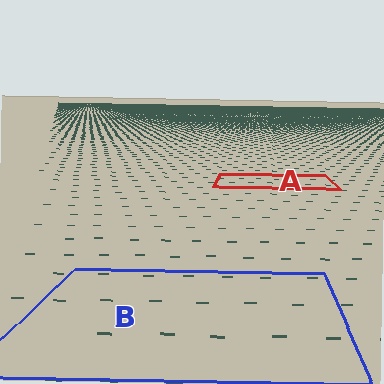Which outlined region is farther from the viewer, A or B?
Region A is farther from the viewer — the texture elements inside it appear smaller and more densely packed.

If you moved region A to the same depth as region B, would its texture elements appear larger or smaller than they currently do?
They would appear larger. At a closer depth, the same texture elements are projected at a bigger on-screen size.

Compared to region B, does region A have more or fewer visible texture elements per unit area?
Region A has more texture elements per unit area — they are packed more densely because it is farther away.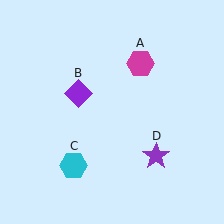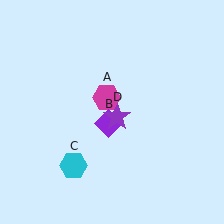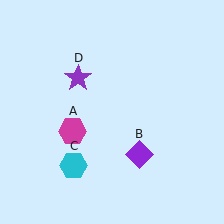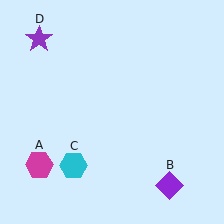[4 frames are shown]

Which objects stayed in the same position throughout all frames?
Cyan hexagon (object C) remained stationary.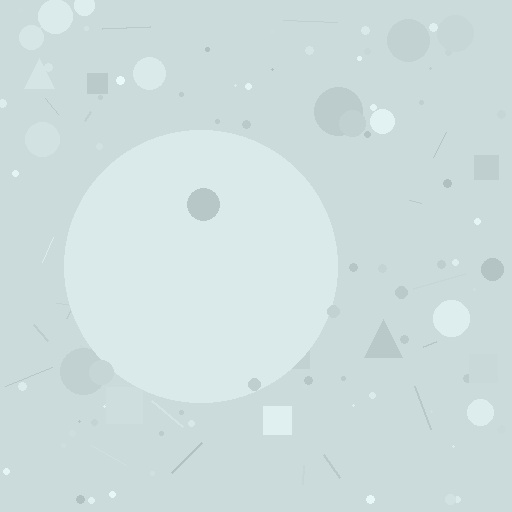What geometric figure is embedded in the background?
A circle is embedded in the background.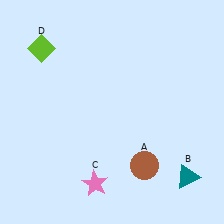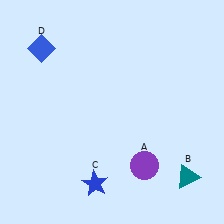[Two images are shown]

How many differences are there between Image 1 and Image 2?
There are 3 differences between the two images.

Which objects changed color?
A changed from brown to purple. C changed from pink to blue. D changed from lime to blue.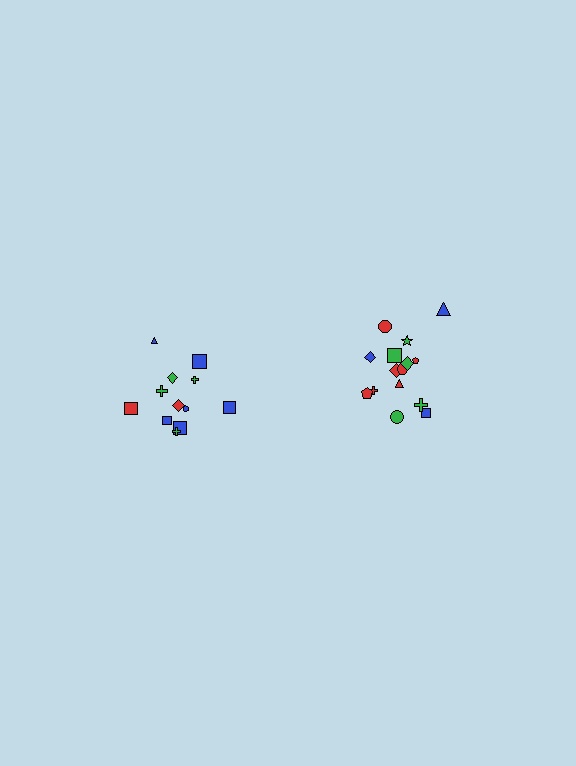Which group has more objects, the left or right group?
The right group.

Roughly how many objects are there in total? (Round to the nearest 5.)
Roughly 25 objects in total.